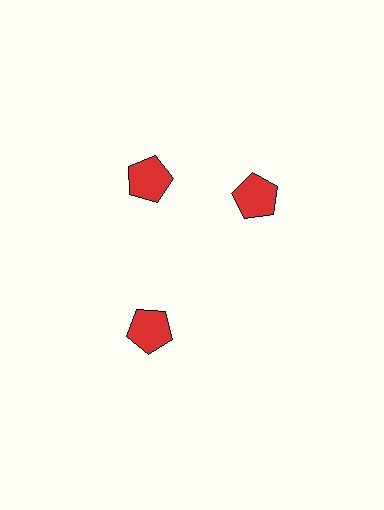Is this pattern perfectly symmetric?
No. The 3 red pentagons are arranged in a ring, but one element near the 3 o'clock position is rotated out of alignment along the ring, breaking the 3-fold rotational symmetry.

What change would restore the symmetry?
The symmetry would be restored by rotating it back into even spacing with its neighbors so that all 3 pentagons sit at equal angles and equal distance from the center.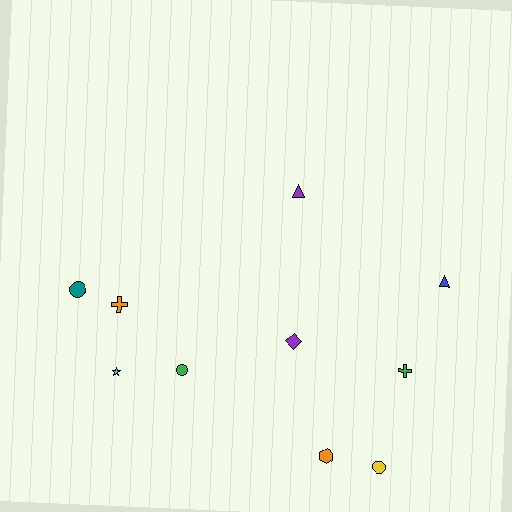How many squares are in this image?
There are no squares.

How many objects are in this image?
There are 10 objects.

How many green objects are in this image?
There are 2 green objects.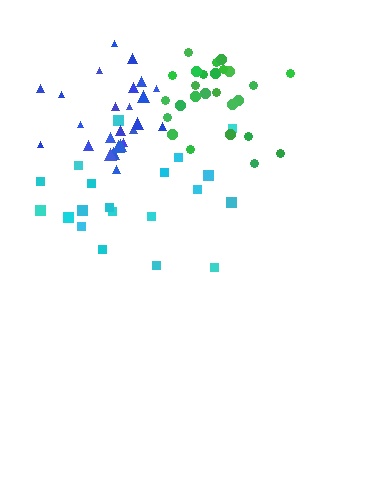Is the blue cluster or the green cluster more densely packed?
Blue.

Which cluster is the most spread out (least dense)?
Cyan.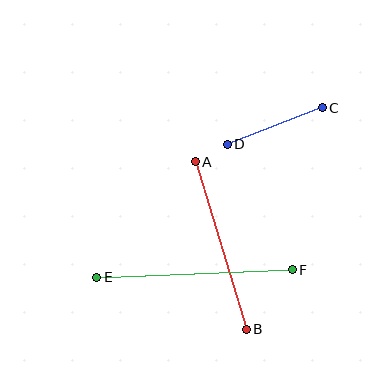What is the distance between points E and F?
The distance is approximately 196 pixels.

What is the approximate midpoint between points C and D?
The midpoint is at approximately (275, 126) pixels.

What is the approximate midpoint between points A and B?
The midpoint is at approximately (221, 246) pixels.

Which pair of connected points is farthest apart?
Points E and F are farthest apart.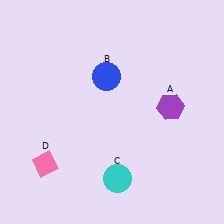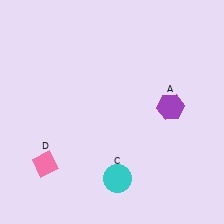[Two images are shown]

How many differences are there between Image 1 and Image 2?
There is 1 difference between the two images.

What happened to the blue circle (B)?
The blue circle (B) was removed in Image 2. It was in the top-left area of Image 1.